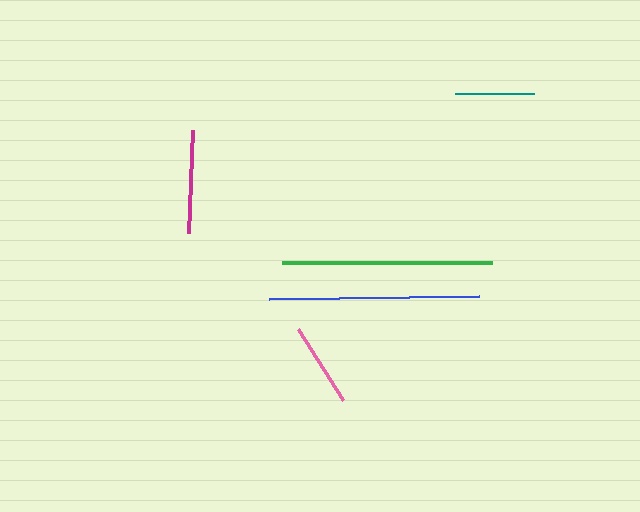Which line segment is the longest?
The green line is the longest at approximately 211 pixels.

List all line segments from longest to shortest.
From longest to shortest: green, blue, magenta, pink, teal.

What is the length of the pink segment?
The pink segment is approximately 83 pixels long.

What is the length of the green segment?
The green segment is approximately 211 pixels long.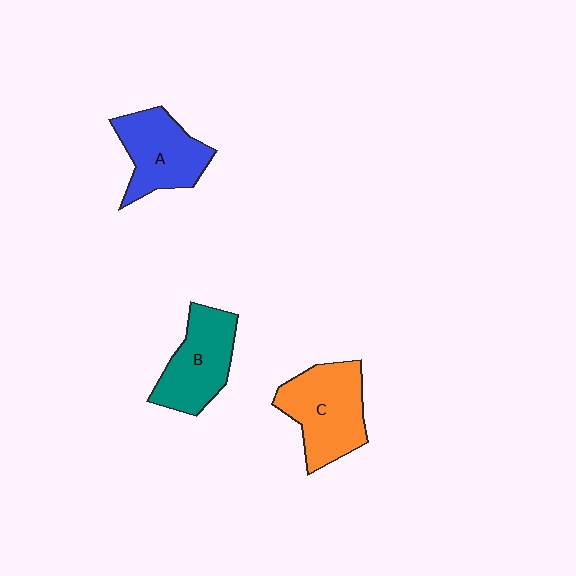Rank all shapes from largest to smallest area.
From largest to smallest: C (orange), B (teal), A (blue).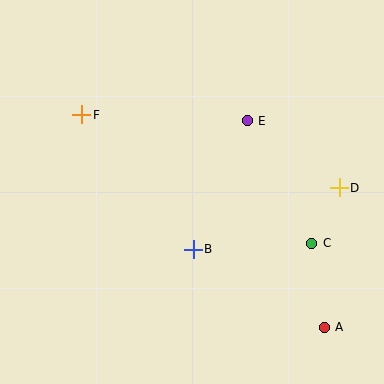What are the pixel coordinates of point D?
Point D is at (339, 188).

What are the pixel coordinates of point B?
Point B is at (193, 249).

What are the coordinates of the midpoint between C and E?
The midpoint between C and E is at (280, 182).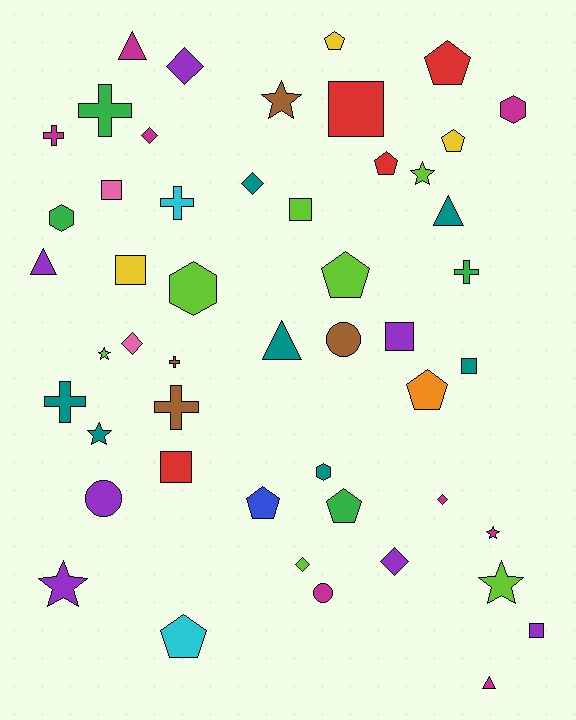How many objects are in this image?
There are 50 objects.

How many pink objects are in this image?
There are 2 pink objects.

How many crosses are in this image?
There are 7 crosses.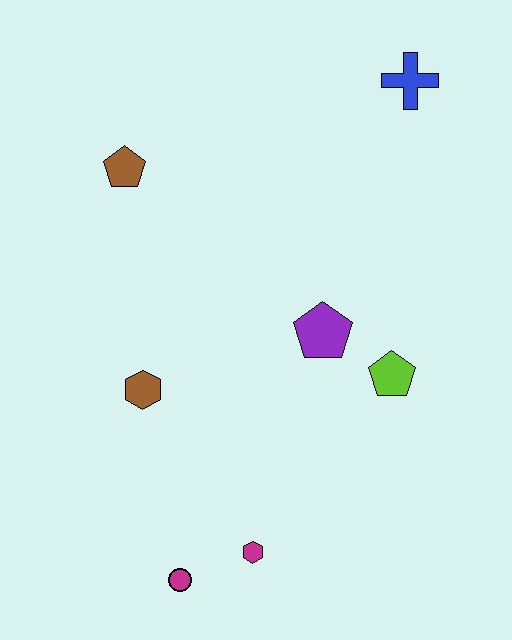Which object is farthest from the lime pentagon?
The brown pentagon is farthest from the lime pentagon.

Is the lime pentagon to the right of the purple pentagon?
Yes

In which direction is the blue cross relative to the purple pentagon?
The blue cross is above the purple pentagon.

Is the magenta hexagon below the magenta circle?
No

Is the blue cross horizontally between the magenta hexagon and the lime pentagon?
No